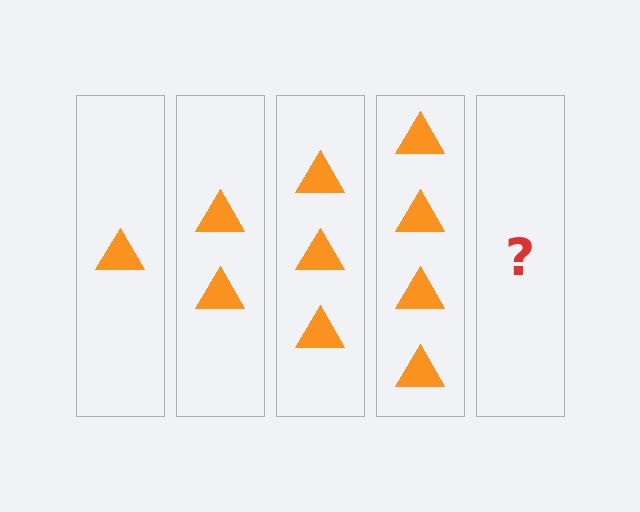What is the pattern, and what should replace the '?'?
The pattern is that each step adds one more triangle. The '?' should be 5 triangles.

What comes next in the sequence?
The next element should be 5 triangles.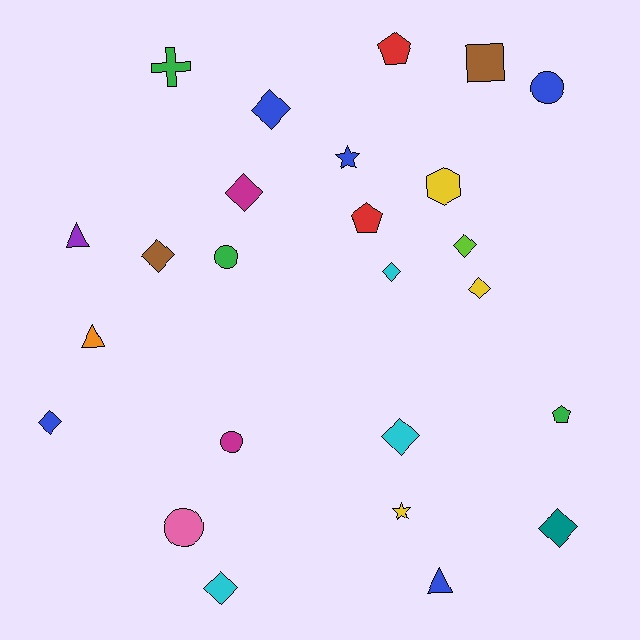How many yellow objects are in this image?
There are 3 yellow objects.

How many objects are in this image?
There are 25 objects.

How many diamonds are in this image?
There are 10 diamonds.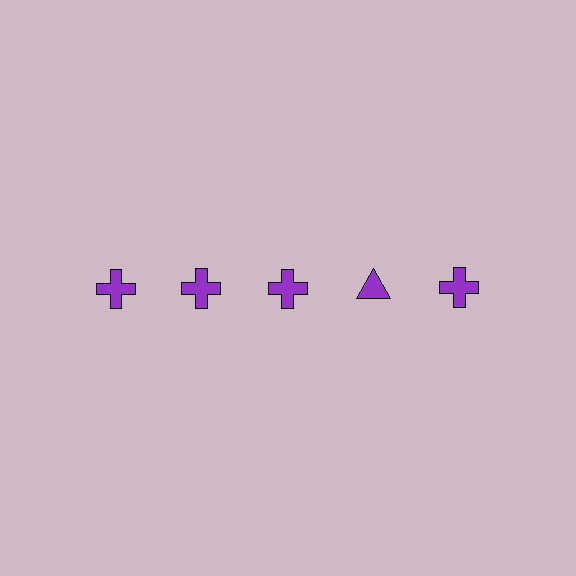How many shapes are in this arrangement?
There are 5 shapes arranged in a grid pattern.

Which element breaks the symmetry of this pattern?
The purple triangle in the top row, second from right column breaks the symmetry. All other shapes are purple crosses.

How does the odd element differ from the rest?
It has a different shape: triangle instead of cross.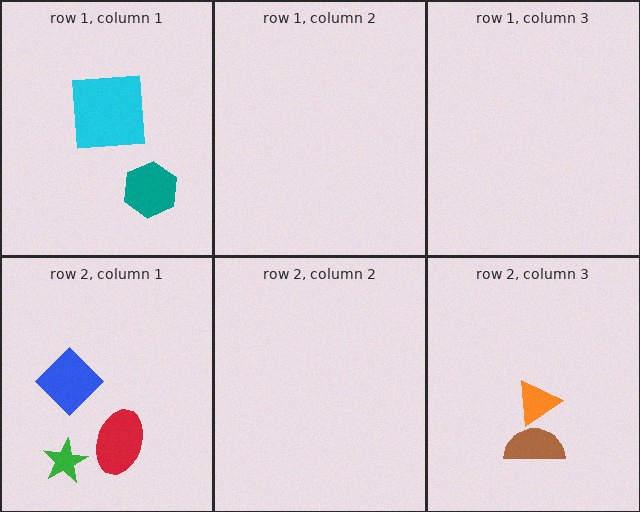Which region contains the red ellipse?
The row 2, column 1 region.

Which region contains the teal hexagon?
The row 1, column 1 region.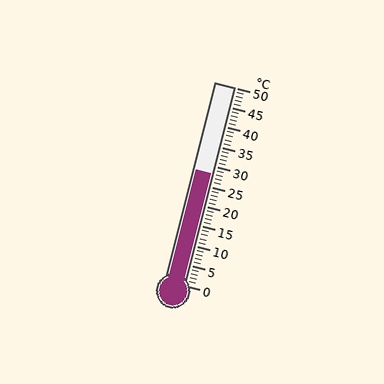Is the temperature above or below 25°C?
The temperature is above 25°C.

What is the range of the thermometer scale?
The thermometer scale ranges from 0°C to 50°C.